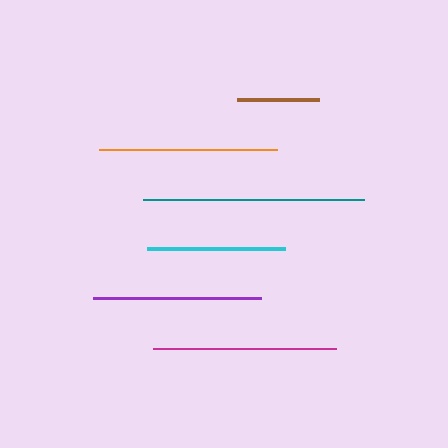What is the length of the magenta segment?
The magenta segment is approximately 183 pixels long.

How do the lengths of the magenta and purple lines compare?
The magenta and purple lines are approximately the same length.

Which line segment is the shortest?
The brown line is the shortest at approximately 82 pixels.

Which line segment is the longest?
The teal line is the longest at approximately 221 pixels.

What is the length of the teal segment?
The teal segment is approximately 221 pixels long.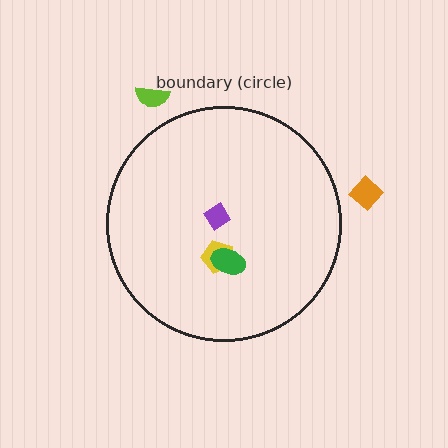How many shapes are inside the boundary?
3 inside, 2 outside.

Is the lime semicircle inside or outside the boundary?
Outside.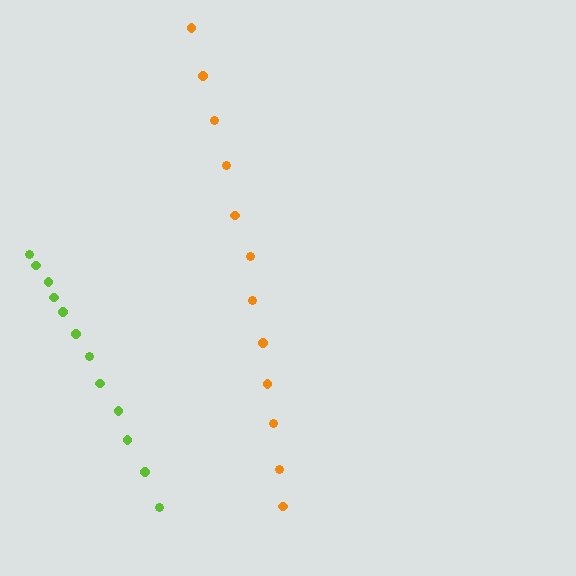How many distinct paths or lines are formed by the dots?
There are 2 distinct paths.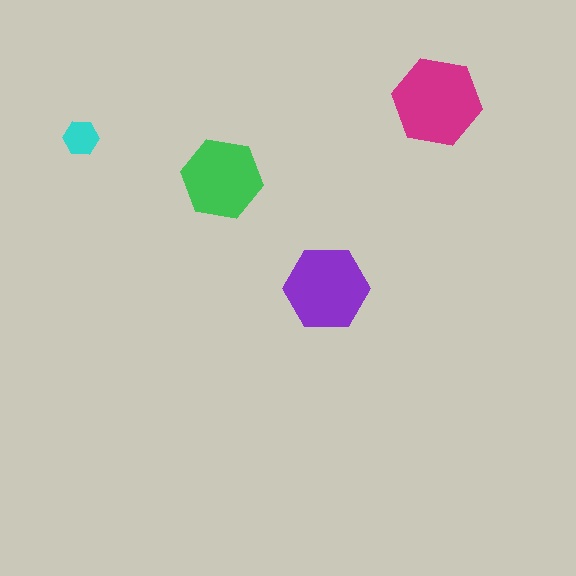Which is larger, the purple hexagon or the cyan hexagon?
The purple one.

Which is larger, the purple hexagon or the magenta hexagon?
The magenta one.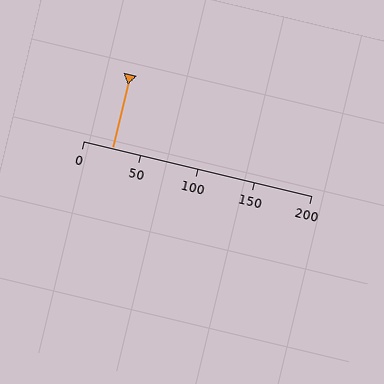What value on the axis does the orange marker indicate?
The marker indicates approximately 25.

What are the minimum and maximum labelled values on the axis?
The axis runs from 0 to 200.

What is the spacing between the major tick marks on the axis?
The major ticks are spaced 50 apart.